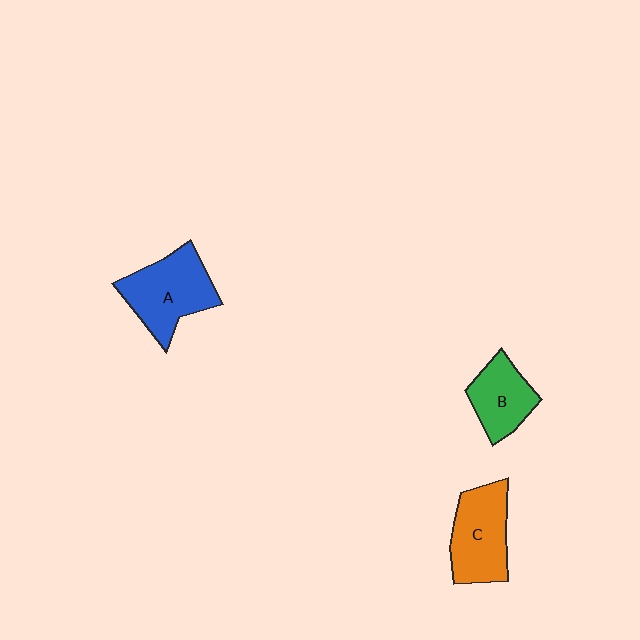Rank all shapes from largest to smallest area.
From largest to smallest: A (blue), C (orange), B (green).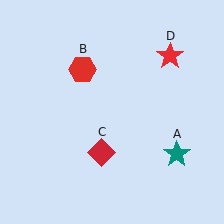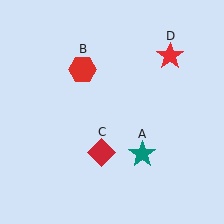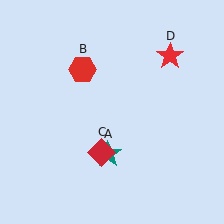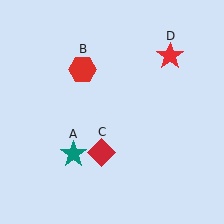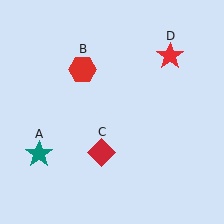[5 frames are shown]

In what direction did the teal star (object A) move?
The teal star (object A) moved left.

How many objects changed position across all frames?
1 object changed position: teal star (object A).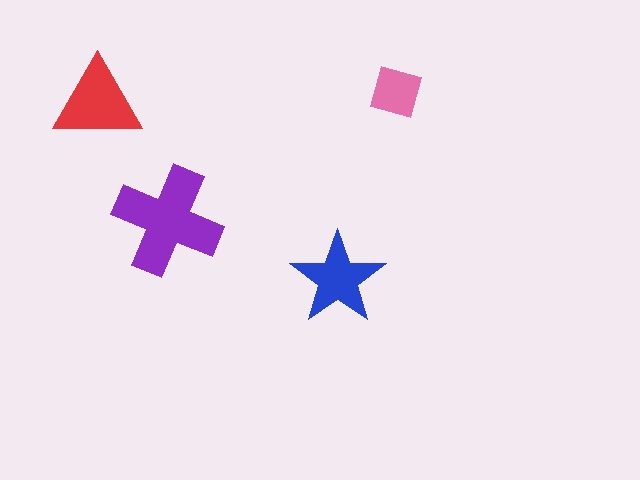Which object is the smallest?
The pink square.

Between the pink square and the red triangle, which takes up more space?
The red triangle.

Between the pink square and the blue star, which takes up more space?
The blue star.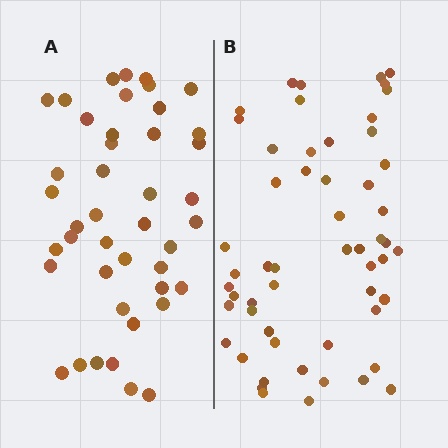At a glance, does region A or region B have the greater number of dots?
Region B (the right region) has more dots.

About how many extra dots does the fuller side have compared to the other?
Region B has roughly 12 or so more dots than region A.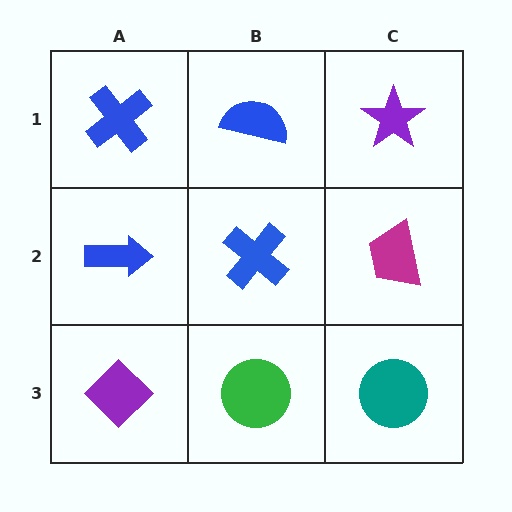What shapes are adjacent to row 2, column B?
A blue semicircle (row 1, column B), a green circle (row 3, column B), a blue arrow (row 2, column A), a magenta trapezoid (row 2, column C).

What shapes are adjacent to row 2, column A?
A blue cross (row 1, column A), a purple diamond (row 3, column A), a blue cross (row 2, column B).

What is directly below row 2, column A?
A purple diamond.